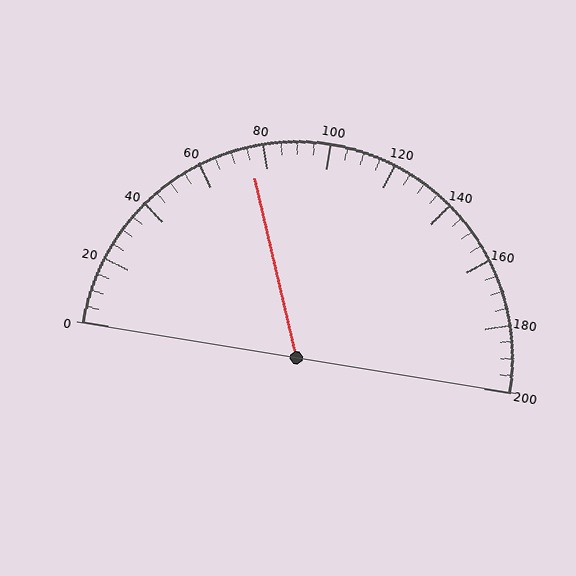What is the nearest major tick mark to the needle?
The nearest major tick mark is 80.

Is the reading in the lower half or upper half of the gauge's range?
The reading is in the lower half of the range (0 to 200).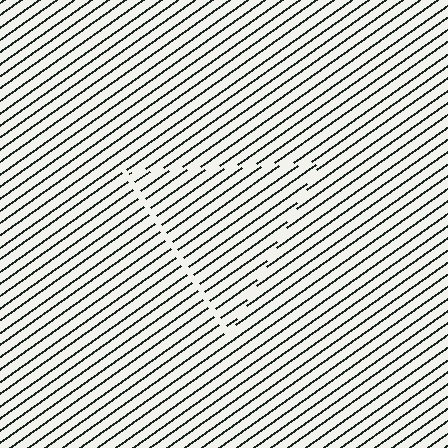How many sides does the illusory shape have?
3 sides — the line-ends trace a triangle.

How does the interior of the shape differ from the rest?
The interior of the shape contains the same grating, shifted by half a period — the contour is defined by the phase discontinuity where line-ends from the inner and outer gratings abut.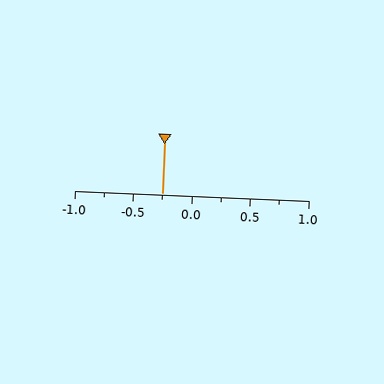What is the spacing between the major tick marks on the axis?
The major ticks are spaced 0.5 apart.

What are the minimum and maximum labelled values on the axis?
The axis runs from -1.0 to 1.0.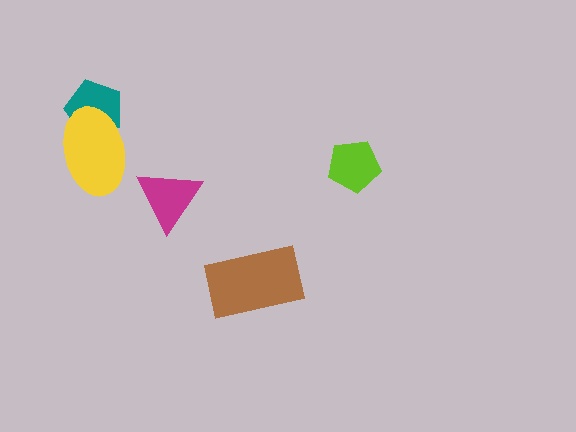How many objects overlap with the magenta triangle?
0 objects overlap with the magenta triangle.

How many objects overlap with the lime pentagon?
0 objects overlap with the lime pentagon.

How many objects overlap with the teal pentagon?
1 object overlaps with the teal pentagon.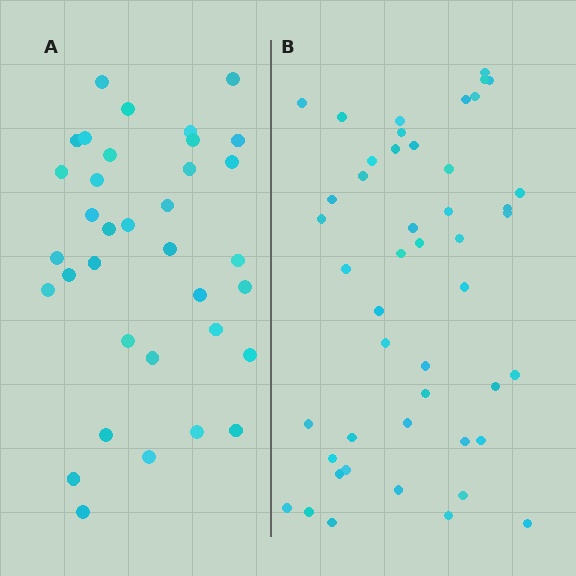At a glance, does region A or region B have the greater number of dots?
Region B (the right region) has more dots.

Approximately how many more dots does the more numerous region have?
Region B has roughly 12 or so more dots than region A.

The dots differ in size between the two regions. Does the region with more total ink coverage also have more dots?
No. Region A has more total ink coverage because its dots are larger, but region B actually contains more individual dots. Total area can be misleading — the number of items is what matters here.